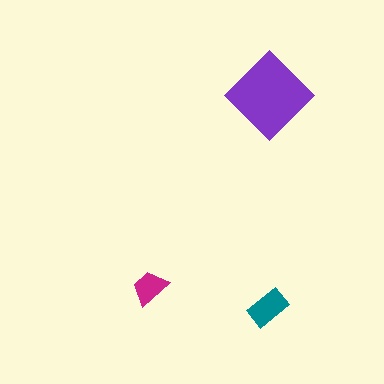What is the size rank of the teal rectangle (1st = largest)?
2nd.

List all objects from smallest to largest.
The magenta trapezoid, the teal rectangle, the purple diamond.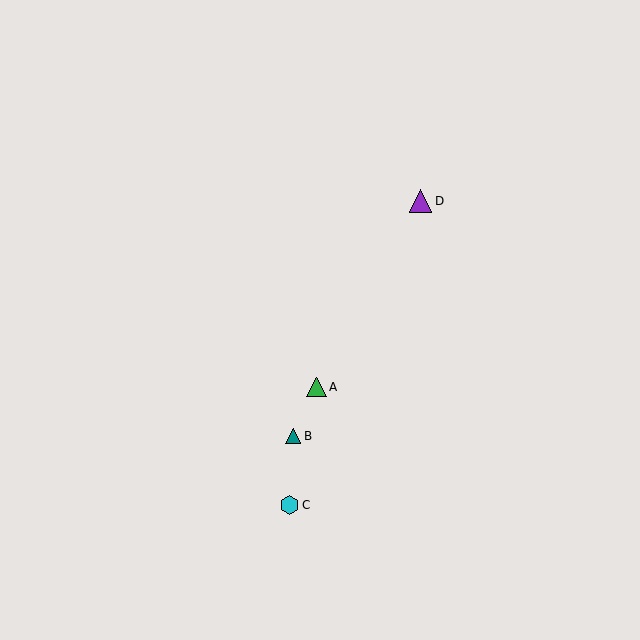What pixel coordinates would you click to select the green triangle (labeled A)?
Click at (317, 387) to select the green triangle A.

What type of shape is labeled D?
Shape D is a purple triangle.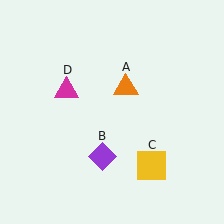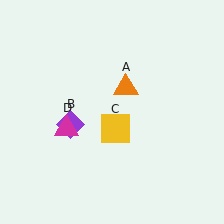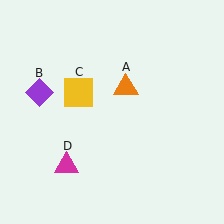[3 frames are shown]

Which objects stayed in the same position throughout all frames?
Orange triangle (object A) remained stationary.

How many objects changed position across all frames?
3 objects changed position: purple diamond (object B), yellow square (object C), magenta triangle (object D).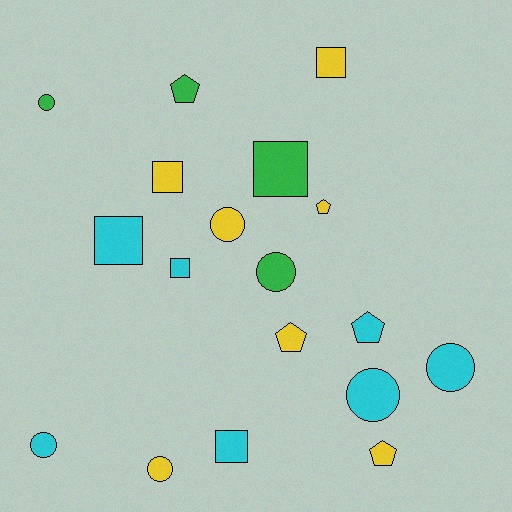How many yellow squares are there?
There are 2 yellow squares.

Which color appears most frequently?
Yellow, with 7 objects.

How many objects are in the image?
There are 18 objects.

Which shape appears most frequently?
Circle, with 7 objects.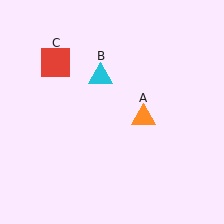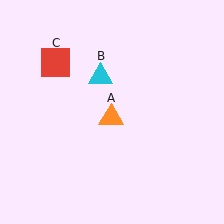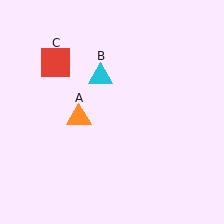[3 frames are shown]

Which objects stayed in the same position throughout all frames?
Cyan triangle (object B) and red square (object C) remained stationary.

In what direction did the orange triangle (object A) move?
The orange triangle (object A) moved left.